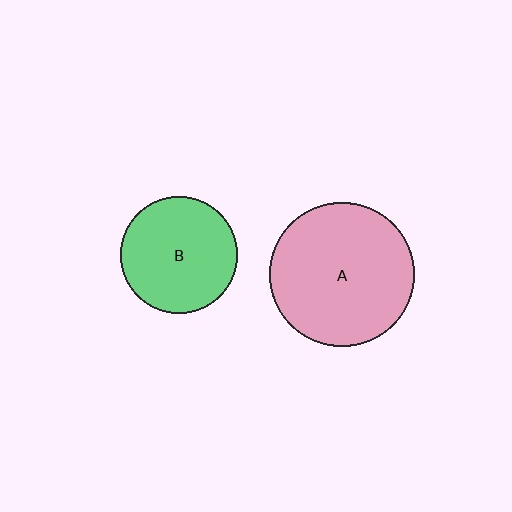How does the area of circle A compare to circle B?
Approximately 1.5 times.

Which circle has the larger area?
Circle A (pink).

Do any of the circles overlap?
No, none of the circles overlap.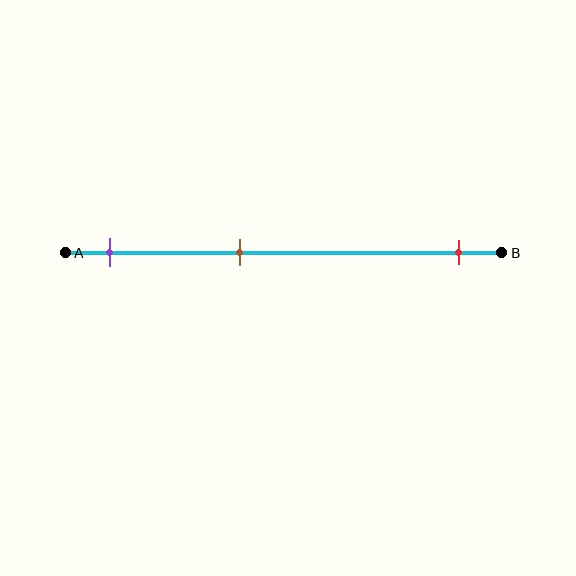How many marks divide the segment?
There are 3 marks dividing the segment.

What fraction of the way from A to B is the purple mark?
The purple mark is approximately 10% (0.1) of the way from A to B.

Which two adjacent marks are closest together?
The purple and brown marks are the closest adjacent pair.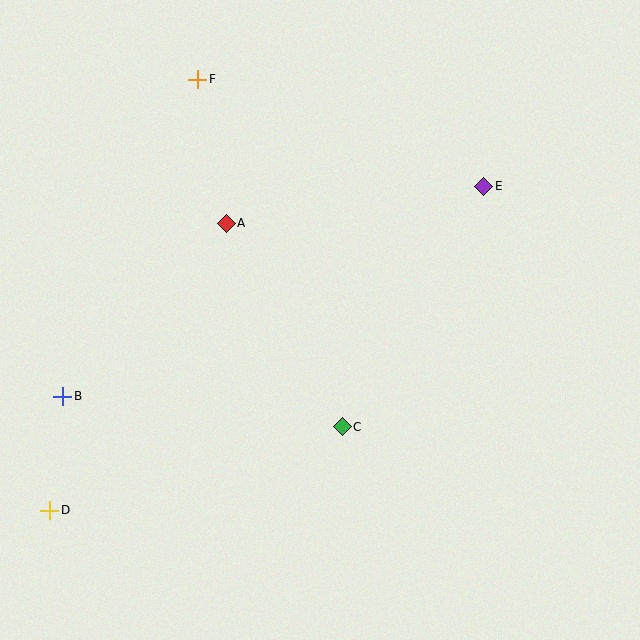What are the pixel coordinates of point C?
Point C is at (342, 427).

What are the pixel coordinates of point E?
Point E is at (484, 186).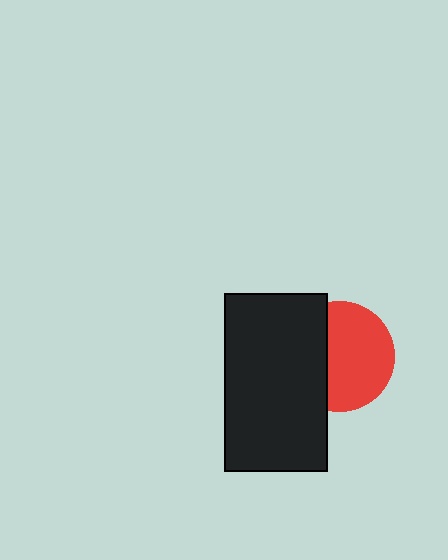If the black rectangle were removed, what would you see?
You would see the complete red circle.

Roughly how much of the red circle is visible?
About half of it is visible (roughly 64%).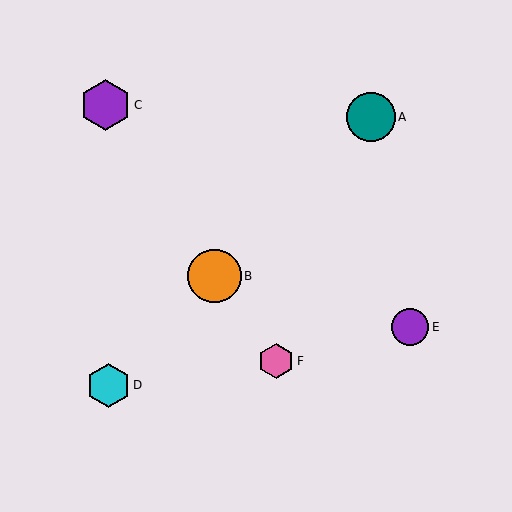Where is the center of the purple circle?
The center of the purple circle is at (410, 327).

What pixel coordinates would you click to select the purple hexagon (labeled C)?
Click at (106, 105) to select the purple hexagon C.